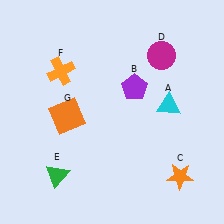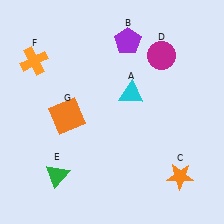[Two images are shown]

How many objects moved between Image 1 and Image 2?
3 objects moved between the two images.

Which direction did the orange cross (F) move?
The orange cross (F) moved left.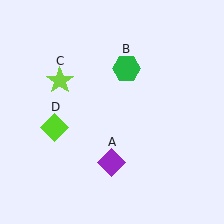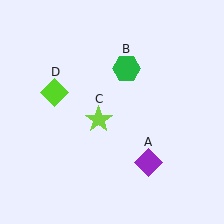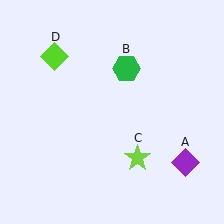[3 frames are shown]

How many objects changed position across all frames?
3 objects changed position: purple diamond (object A), lime star (object C), lime diamond (object D).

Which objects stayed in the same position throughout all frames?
Green hexagon (object B) remained stationary.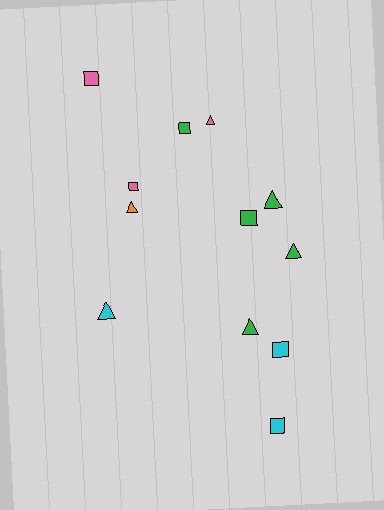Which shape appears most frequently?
Triangle, with 6 objects.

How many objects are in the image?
There are 12 objects.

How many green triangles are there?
There are 3 green triangles.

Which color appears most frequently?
Green, with 5 objects.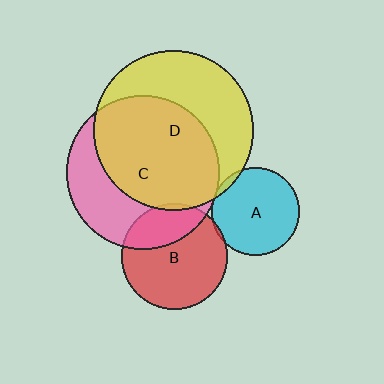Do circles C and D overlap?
Yes.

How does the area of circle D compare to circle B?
Approximately 2.3 times.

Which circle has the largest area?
Circle D (yellow).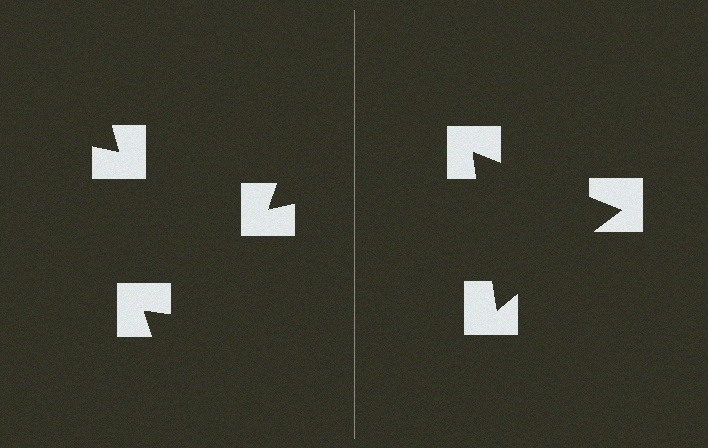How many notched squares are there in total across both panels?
6 — 3 on each side.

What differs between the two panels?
The notched squares are positioned identically on both sides; only the wedge orientations differ. On the right they align to a triangle; on the left they are misaligned.